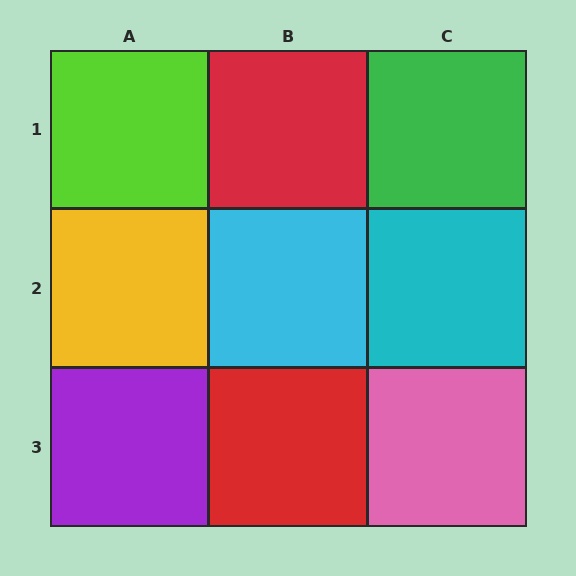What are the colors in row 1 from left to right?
Lime, red, green.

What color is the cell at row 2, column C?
Cyan.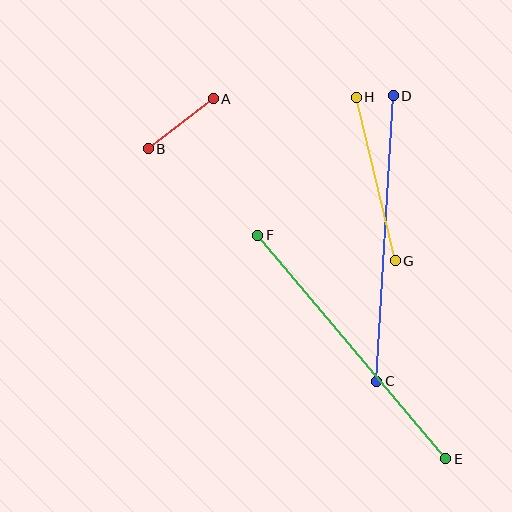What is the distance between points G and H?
The distance is approximately 168 pixels.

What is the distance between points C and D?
The distance is approximately 286 pixels.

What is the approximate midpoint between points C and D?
The midpoint is at approximately (385, 239) pixels.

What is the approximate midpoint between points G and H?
The midpoint is at approximately (376, 179) pixels.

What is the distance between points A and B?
The distance is approximately 82 pixels.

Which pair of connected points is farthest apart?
Points E and F are farthest apart.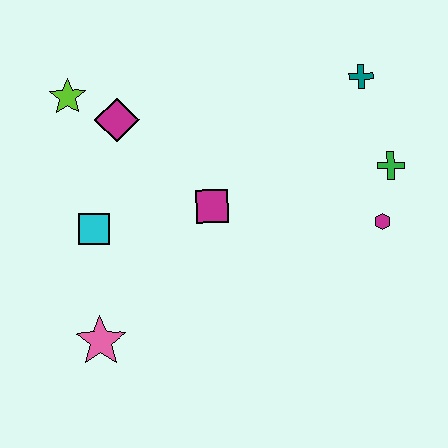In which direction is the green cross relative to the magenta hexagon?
The green cross is above the magenta hexagon.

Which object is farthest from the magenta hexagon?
The lime star is farthest from the magenta hexagon.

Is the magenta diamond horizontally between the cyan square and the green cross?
Yes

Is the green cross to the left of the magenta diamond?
No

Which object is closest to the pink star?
The cyan square is closest to the pink star.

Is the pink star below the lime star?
Yes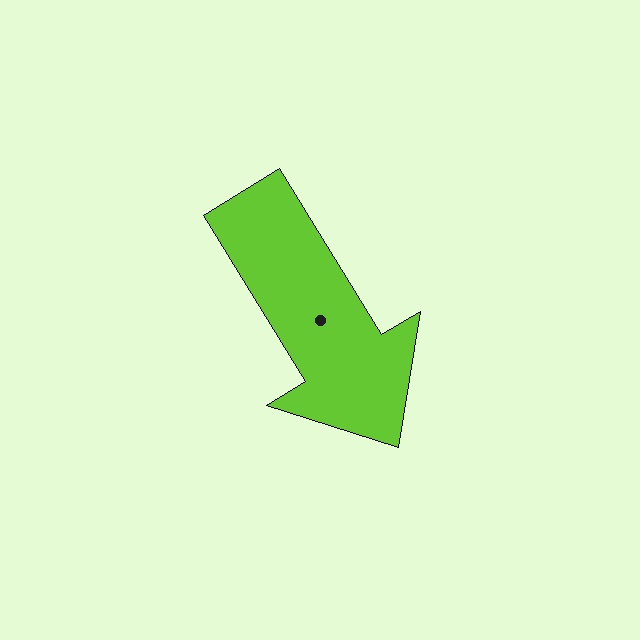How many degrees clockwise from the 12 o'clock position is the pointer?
Approximately 148 degrees.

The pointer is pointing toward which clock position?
Roughly 5 o'clock.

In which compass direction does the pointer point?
Southeast.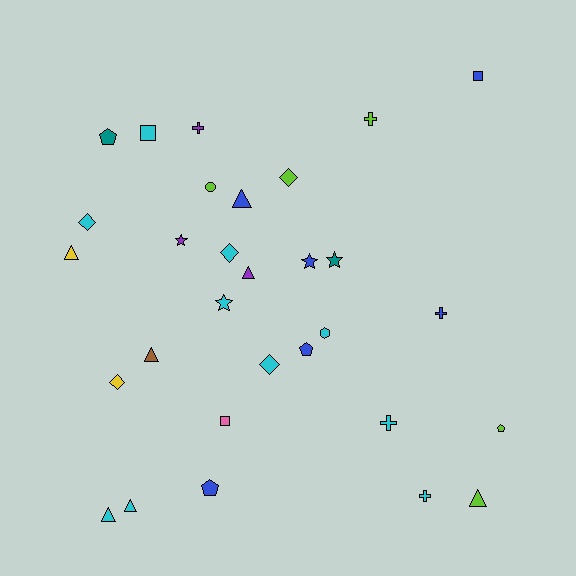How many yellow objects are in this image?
There are 2 yellow objects.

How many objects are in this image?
There are 30 objects.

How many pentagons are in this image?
There are 4 pentagons.